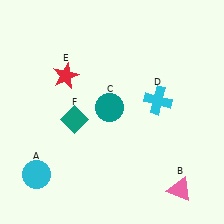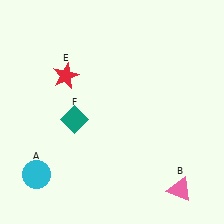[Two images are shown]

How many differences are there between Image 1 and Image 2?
There are 2 differences between the two images.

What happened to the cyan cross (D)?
The cyan cross (D) was removed in Image 2. It was in the top-right area of Image 1.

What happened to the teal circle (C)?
The teal circle (C) was removed in Image 2. It was in the top-left area of Image 1.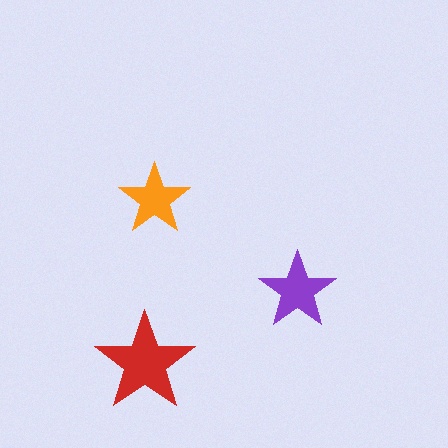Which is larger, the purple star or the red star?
The red one.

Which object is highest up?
The orange star is topmost.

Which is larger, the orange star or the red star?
The red one.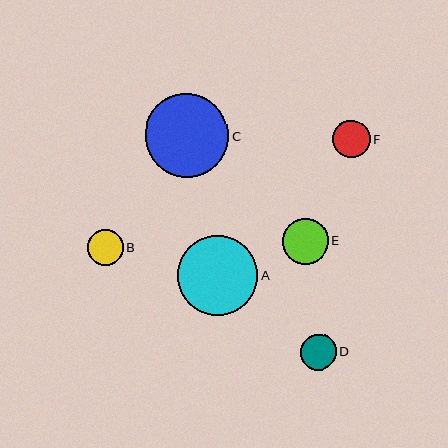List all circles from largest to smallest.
From largest to smallest: C, A, E, F, B, D.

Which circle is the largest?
Circle C is the largest with a size of approximately 83 pixels.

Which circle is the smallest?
Circle D is the smallest with a size of approximately 36 pixels.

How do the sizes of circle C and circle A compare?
Circle C and circle A are approximately the same size.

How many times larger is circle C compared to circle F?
Circle C is approximately 2.2 times the size of circle F.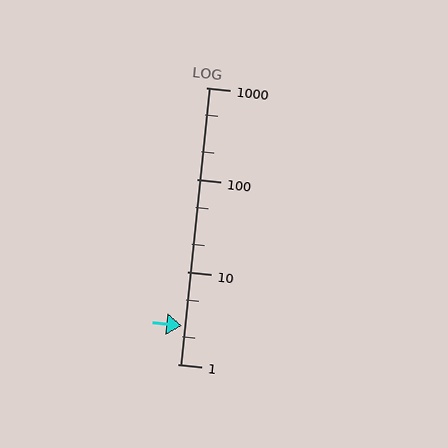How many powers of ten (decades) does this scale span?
The scale spans 3 decades, from 1 to 1000.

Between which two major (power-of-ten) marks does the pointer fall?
The pointer is between 1 and 10.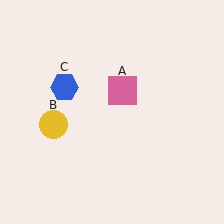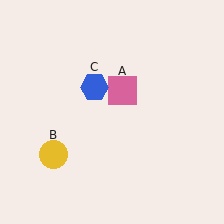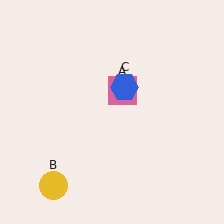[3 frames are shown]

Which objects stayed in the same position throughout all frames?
Pink square (object A) remained stationary.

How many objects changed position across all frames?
2 objects changed position: yellow circle (object B), blue hexagon (object C).